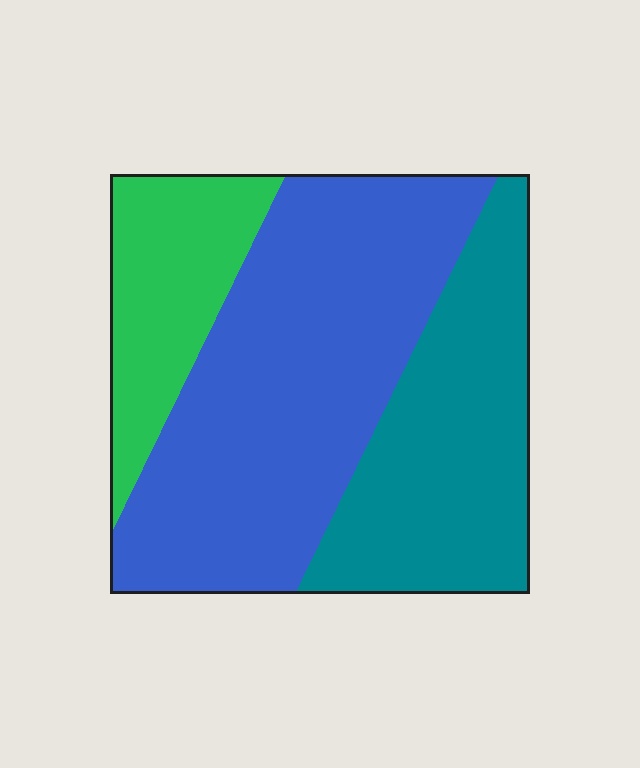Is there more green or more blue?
Blue.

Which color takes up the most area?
Blue, at roughly 50%.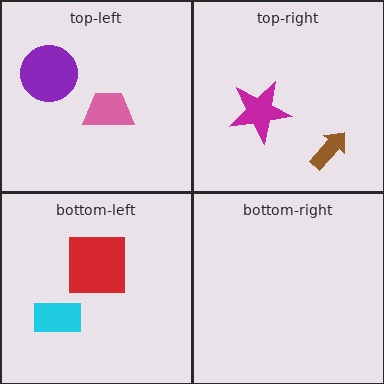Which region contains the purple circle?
The top-left region.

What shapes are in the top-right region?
The magenta star, the brown arrow.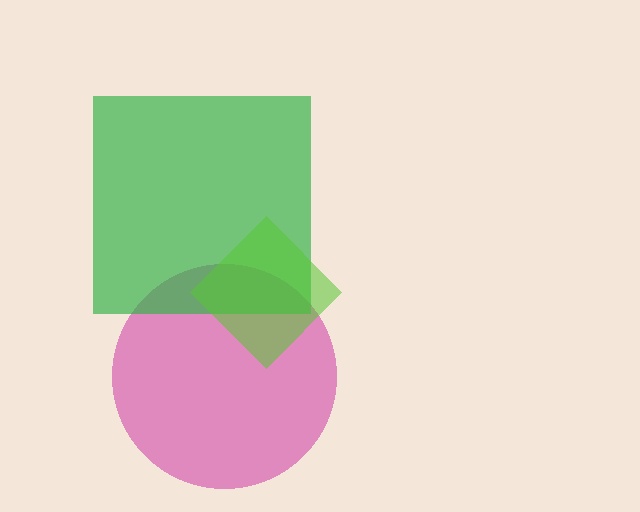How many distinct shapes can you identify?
There are 3 distinct shapes: a magenta circle, a green square, a lime diamond.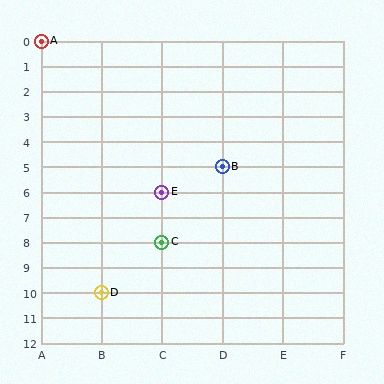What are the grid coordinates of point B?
Point B is at grid coordinates (D, 5).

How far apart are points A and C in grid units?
Points A and C are 2 columns and 8 rows apart (about 8.2 grid units diagonally).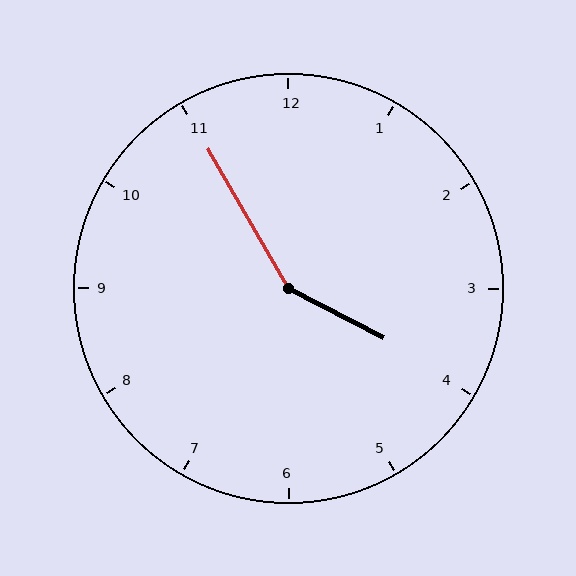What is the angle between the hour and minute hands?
Approximately 148 degrees.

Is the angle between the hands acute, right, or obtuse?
It is obtuse.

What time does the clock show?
3:55.